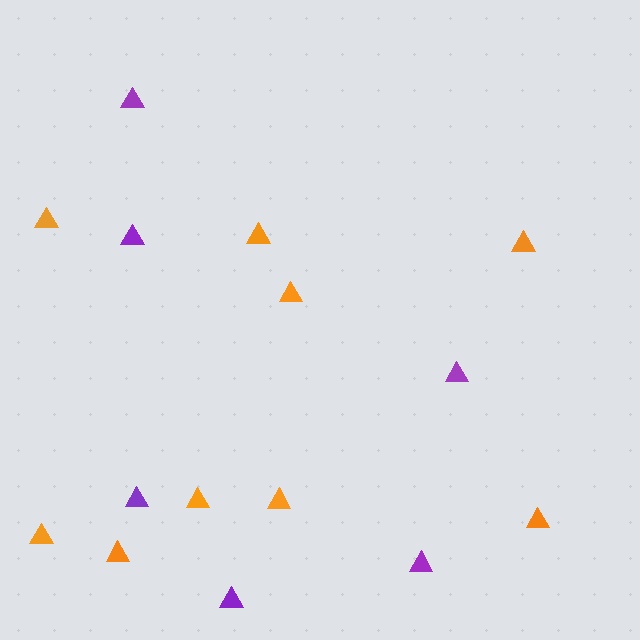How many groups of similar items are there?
There are 2 groups: one group of purple triangles (6) and one group of orange triangles (9).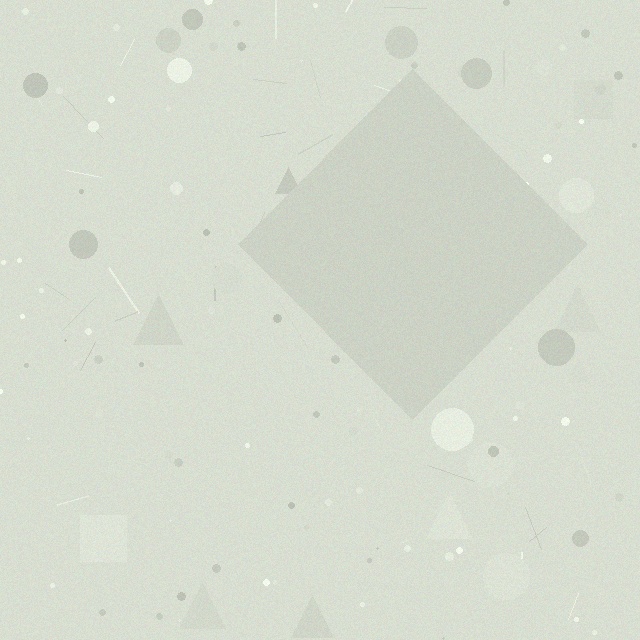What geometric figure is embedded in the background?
A diamond is embedded in the background.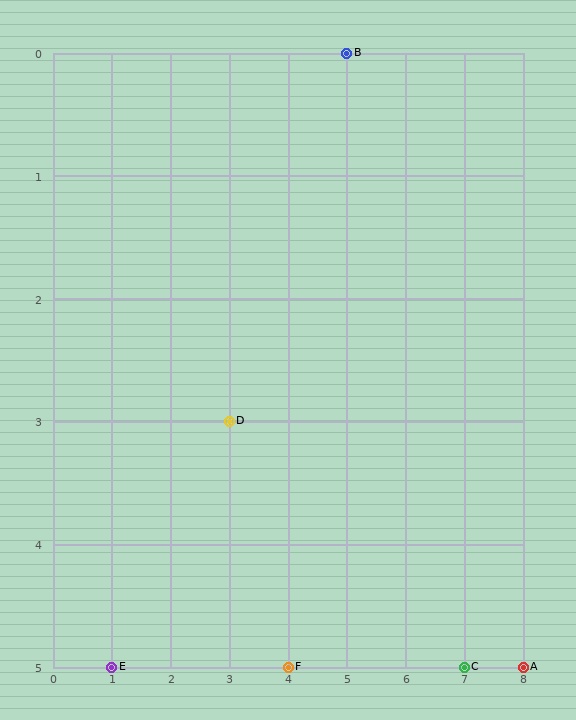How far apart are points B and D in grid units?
Points B and D are 2 columns and 3 rows apart (about 3.6 grid units diagonally).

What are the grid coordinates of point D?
Point D is at grid coordinates (3, 3).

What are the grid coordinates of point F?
Point F is at grid coordinates (4, 5).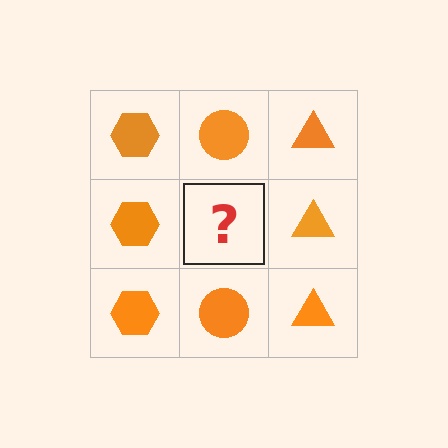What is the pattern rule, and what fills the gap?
The rule is that each column has a consistent shape. The gap should be filled with an orange circle.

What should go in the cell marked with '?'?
The missing cell should contain an orange circle.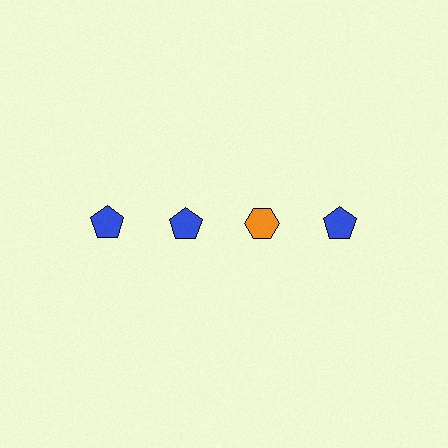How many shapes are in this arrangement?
There are 4 shapes arranged in a grid pattern.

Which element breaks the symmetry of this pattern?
The orange hexagon in the top row, center column breaks the symmetry. All other shapes are blue pentagons.